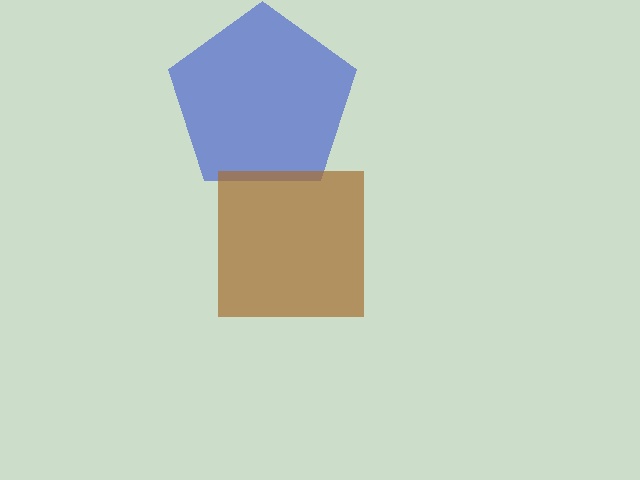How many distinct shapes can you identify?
There are 2 distinct shapes: a blue pentagon, a brown square.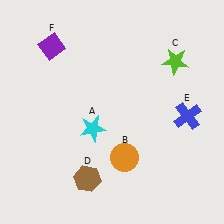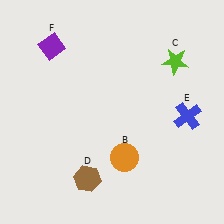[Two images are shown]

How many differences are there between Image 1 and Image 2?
There is 1 difference between the two images.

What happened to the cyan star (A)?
The cyan star (A) was removed in Image 2. It was in the bottom-left area of Image 1.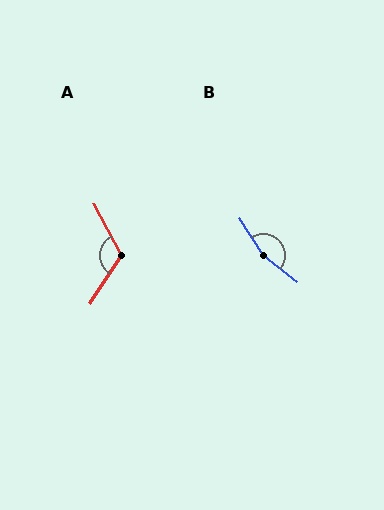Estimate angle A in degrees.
Approximately 119 degrees.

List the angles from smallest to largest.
A (119°), B (162°).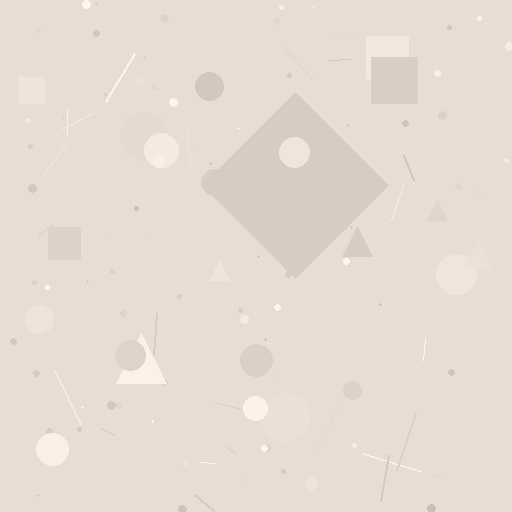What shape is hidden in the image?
A diamond is hidden in the image.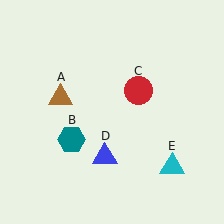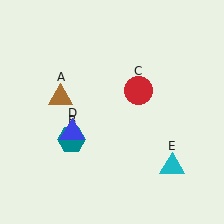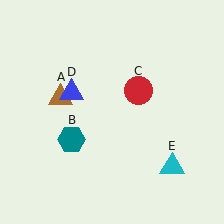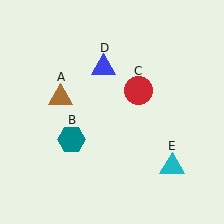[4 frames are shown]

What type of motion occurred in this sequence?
The blue triangle (object D) rotated clockwise around the center of the scene.